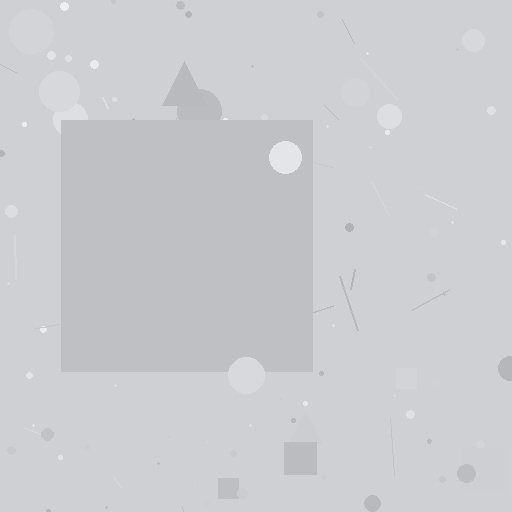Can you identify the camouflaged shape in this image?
The camouflaged shape is a square.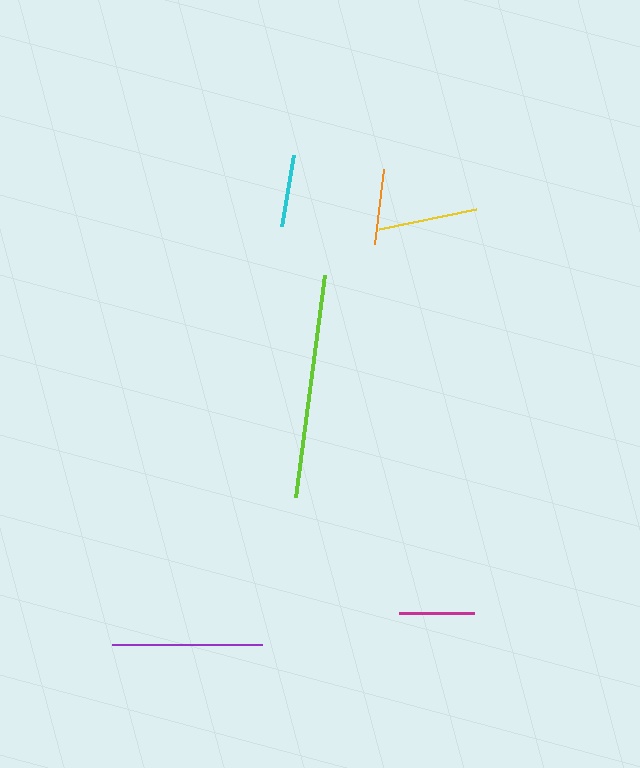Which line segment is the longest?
The lime line is the longest at approximately 224 pixels.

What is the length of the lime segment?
The lime segment is approximately 224 pixels long.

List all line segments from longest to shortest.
From longest to shortest: lime, purple, yellow, orange, magenta, cyan.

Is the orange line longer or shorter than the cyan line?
The orange line is longer than the cyan line.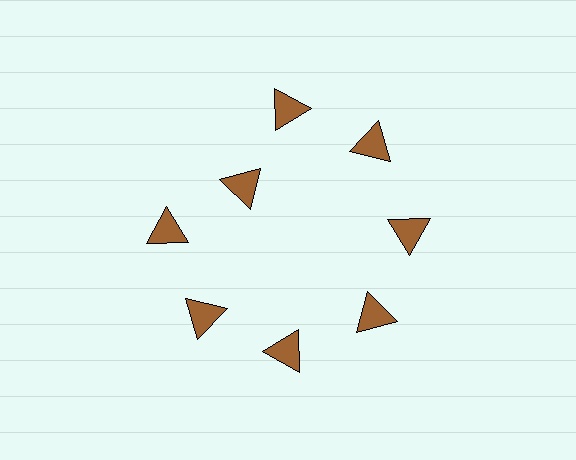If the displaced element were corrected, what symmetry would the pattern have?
It would have 8-fold rotational symmetry — the pattern would map onto itself every 45 degrees.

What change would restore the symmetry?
The symmetry would be restored by moving it outward, back onto the ring so that all 8 triangles sit at equal angles and equal distance from the center.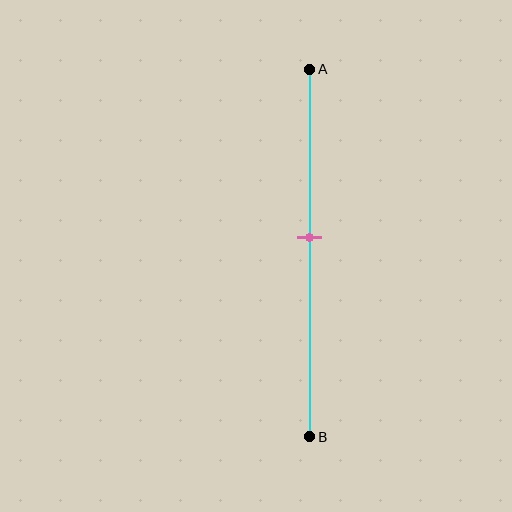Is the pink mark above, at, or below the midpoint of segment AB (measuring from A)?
The pink mark is above the midpoint of segment AB.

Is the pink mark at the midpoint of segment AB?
No, the mark is at about 45% from A, not at the 50% midpoint.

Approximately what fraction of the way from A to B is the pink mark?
The pink mark is approximately 45% of the way from A to B.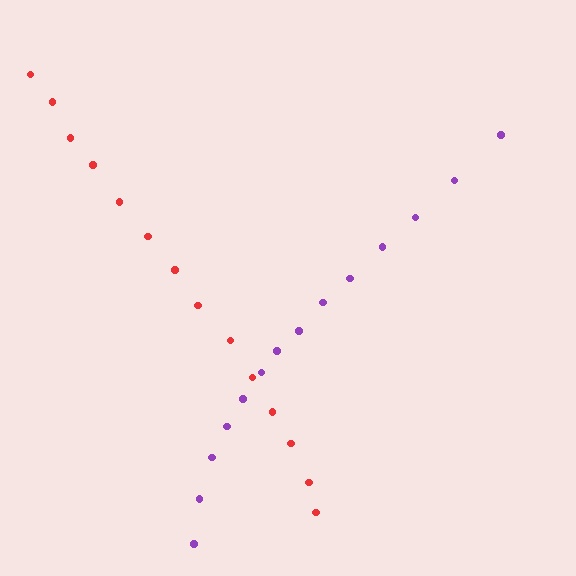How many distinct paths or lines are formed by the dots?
There are 2 distinct paths.